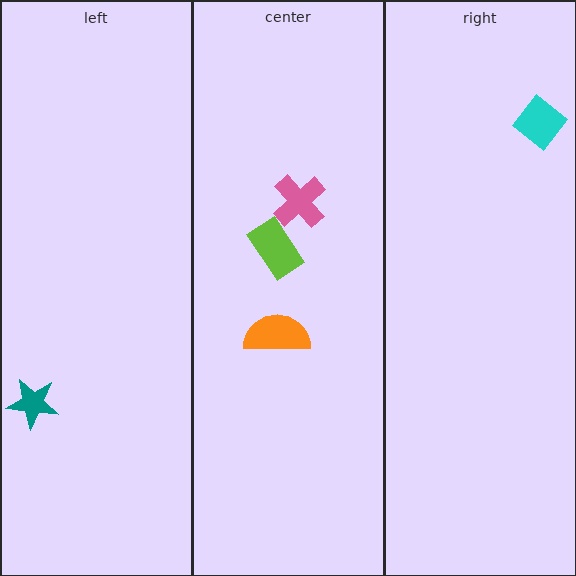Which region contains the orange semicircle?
The center region.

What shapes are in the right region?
The cyan diamond.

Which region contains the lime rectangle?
The center region.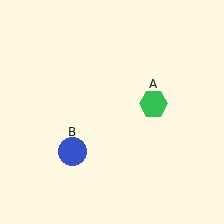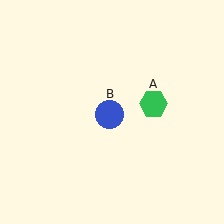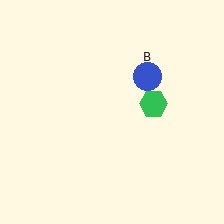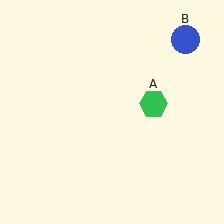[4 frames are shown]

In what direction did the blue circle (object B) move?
The blue circle (object B) moved up and to the right.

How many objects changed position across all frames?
1 object changed position: blue circle (object B).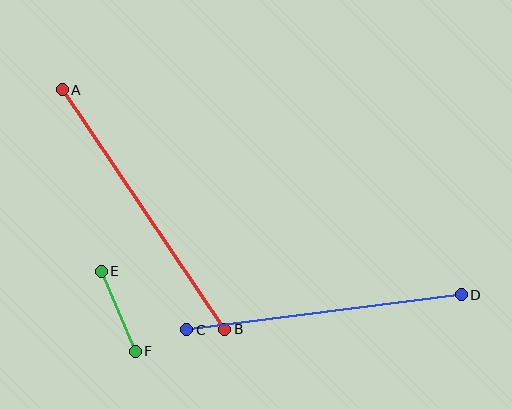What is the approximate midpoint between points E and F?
The midpoint is at approximately (118, 311) pixels.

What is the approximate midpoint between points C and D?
The midpoint is at approximately (324, 312) pixels.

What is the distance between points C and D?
The distance is approximately 277 pixels.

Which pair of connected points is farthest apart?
Points A and B are farthest apart.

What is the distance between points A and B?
The distance is approximately 289 pixels.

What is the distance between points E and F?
The distance is approximately 87 pixels.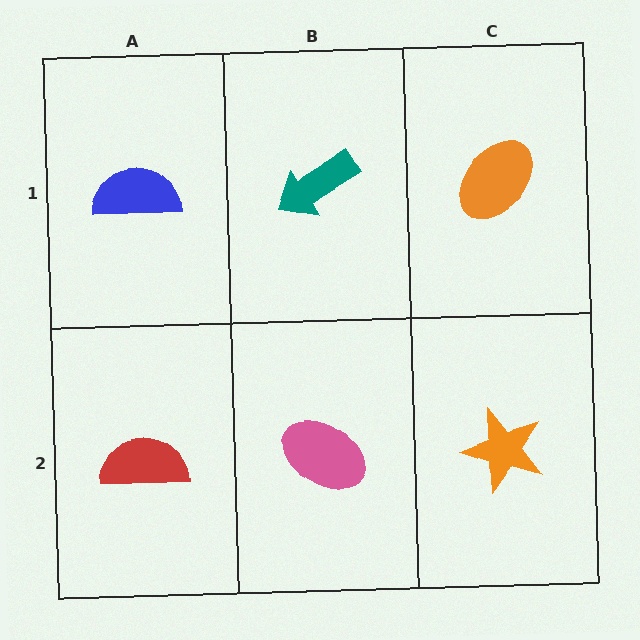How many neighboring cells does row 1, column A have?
2.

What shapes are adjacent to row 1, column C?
An orange star (row 2, column C), a teal arrow (row 1, column B).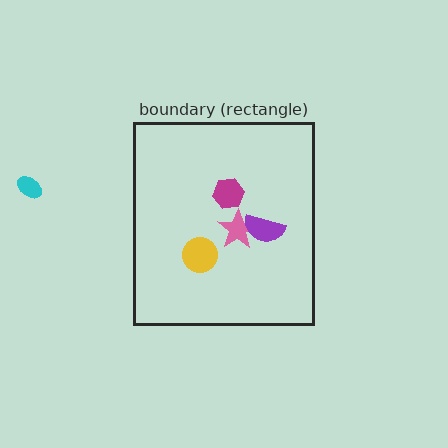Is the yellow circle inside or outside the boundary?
Inside.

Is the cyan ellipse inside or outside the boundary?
Outside.